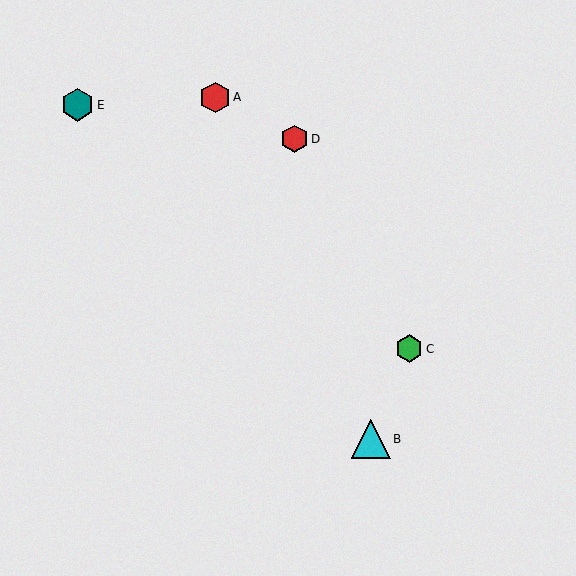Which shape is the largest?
The cyan triangle (labeled B) is the largest.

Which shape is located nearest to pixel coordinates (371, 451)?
The cyan triangle (labeled B) at (371, 439) is nearest to that location.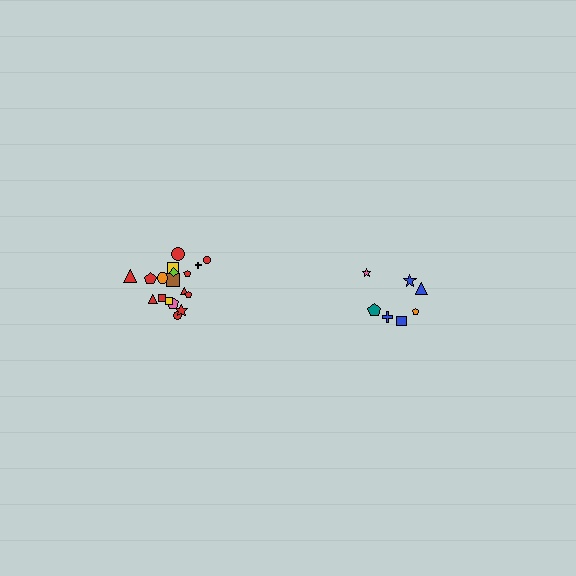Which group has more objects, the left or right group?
The left group.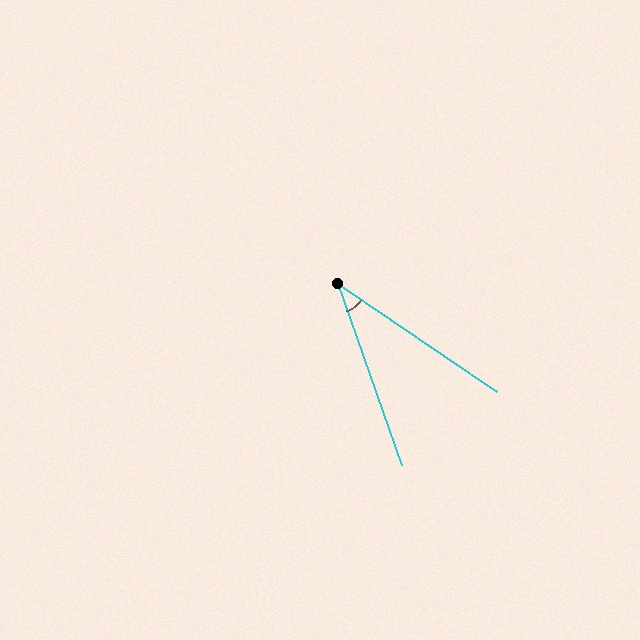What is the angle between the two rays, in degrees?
Approximately 36 degrees.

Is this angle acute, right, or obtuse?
It is acute.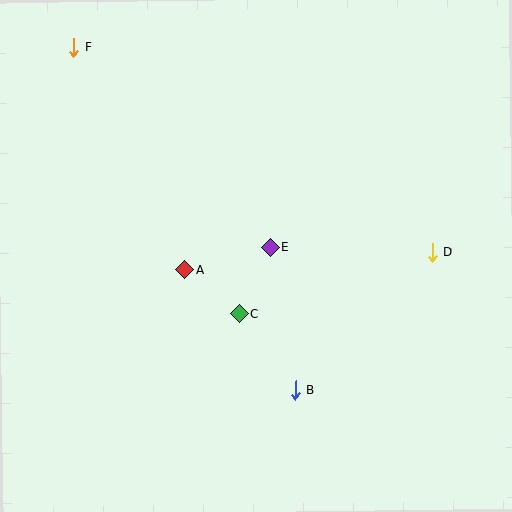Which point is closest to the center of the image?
Point E at (270, 247) is closest to the center.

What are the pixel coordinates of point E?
Point E is at (270, 247).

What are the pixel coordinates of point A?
Point A is at (185, 270).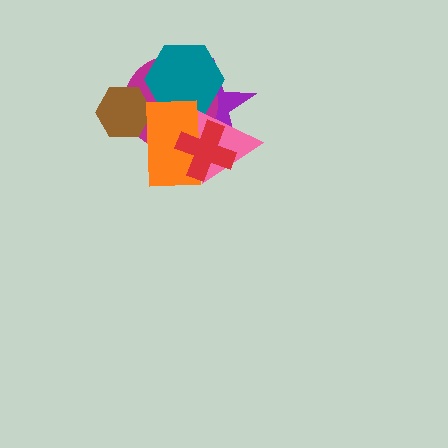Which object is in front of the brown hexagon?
The orange rectangle is in front of the brown hexagon.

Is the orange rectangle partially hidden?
Yes, it is partially covered by another shape.